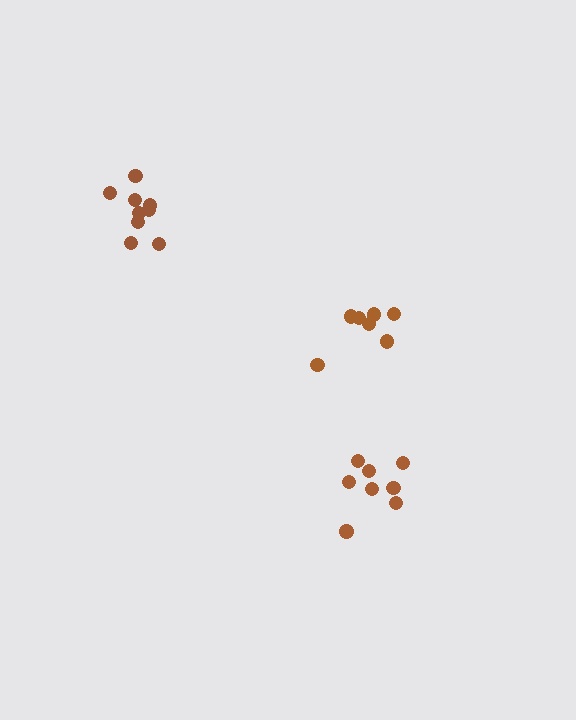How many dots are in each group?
Group 1: 8 dots, Group 2: 9 dots, Group 3: 7 dots (24 total).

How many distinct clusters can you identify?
There are 3 distinct clusters.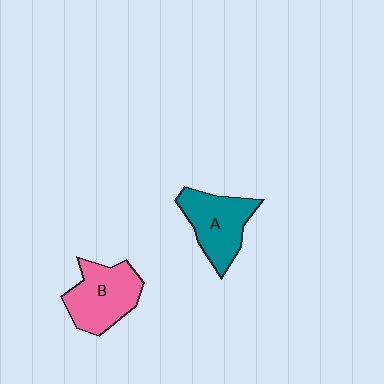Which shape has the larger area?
Shape B (pink).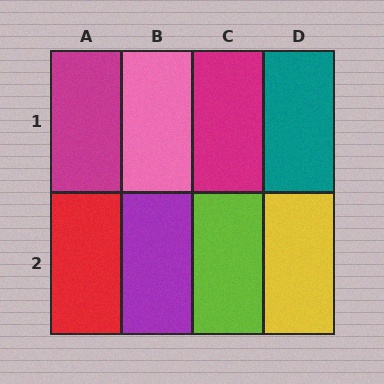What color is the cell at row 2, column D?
Yellow.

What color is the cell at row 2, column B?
Purple.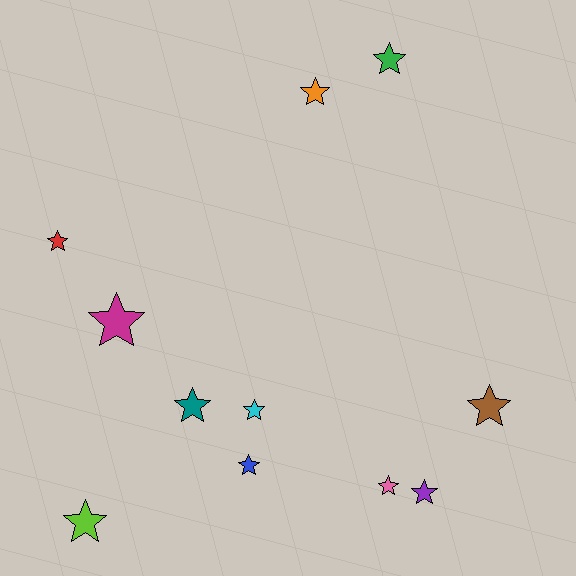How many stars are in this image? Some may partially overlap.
There are 11 stars.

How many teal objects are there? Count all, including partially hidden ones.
There is 1 teal object.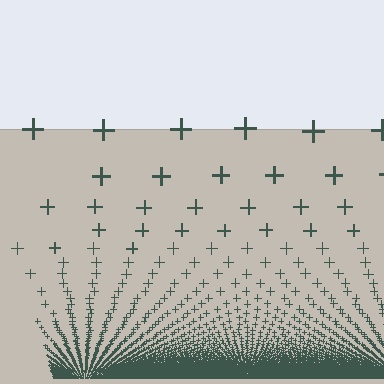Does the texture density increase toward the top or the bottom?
Density increases toward the bottom.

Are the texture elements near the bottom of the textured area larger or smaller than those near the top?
Smaller. The gradient is inverted — elements near the bottom are smaller and denser.